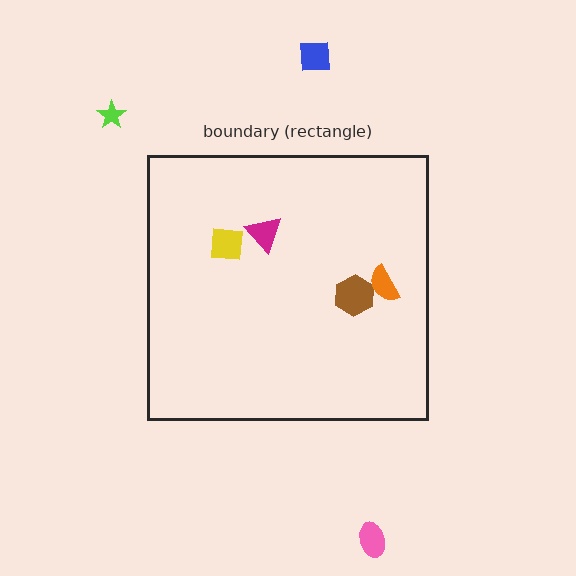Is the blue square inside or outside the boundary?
Outside.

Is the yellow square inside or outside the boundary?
Inside.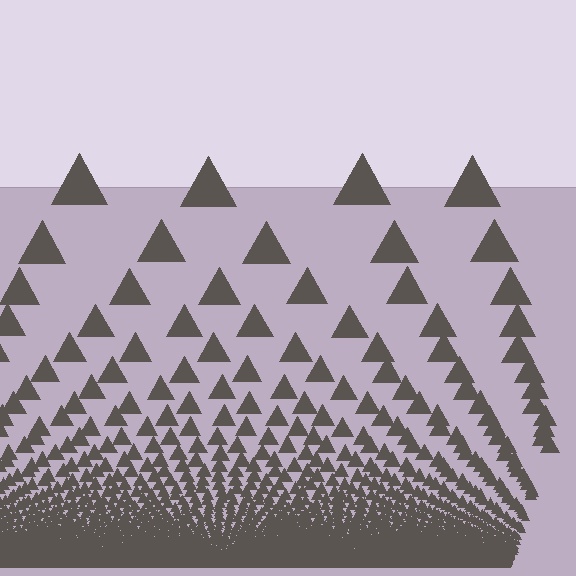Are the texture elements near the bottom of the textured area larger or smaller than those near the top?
Smaller. The gradient is inverted — elements near the bottom are smaller and denser.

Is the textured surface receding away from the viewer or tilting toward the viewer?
The surface appears to tilt toward the viewer. Texture elements get larger and sparser toward the top.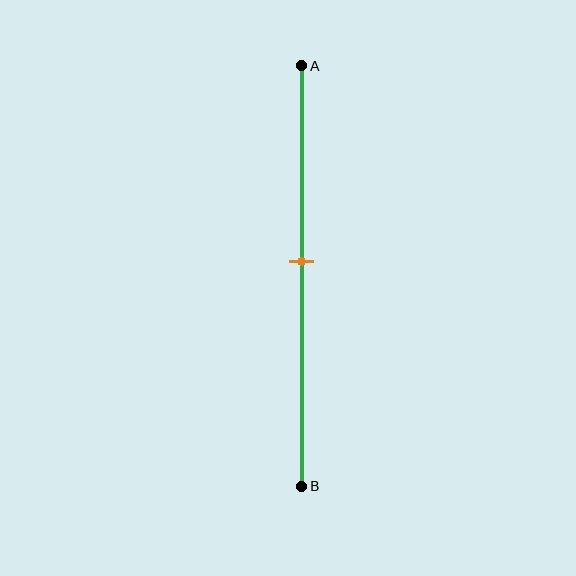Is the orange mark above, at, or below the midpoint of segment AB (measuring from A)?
The orange mark is above the midpoint of segment AB.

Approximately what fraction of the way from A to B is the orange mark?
The orange mark is approximately 45% of the way from A to B.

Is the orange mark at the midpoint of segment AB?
No, the mark is at about 45% from A, not at the 50% midpoint.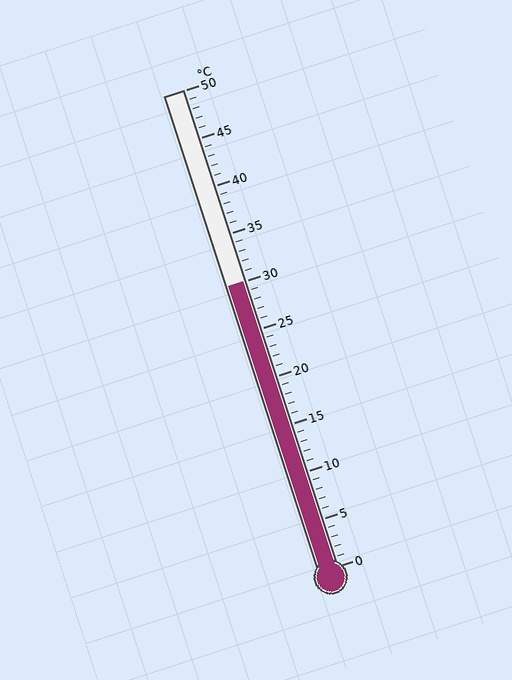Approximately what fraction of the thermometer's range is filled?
The thermometer is filled to approximately 60% of its range.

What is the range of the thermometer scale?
The thermometer scale ranges from 0°C to 50°C.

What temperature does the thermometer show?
The thermometer shows approximately 30°C.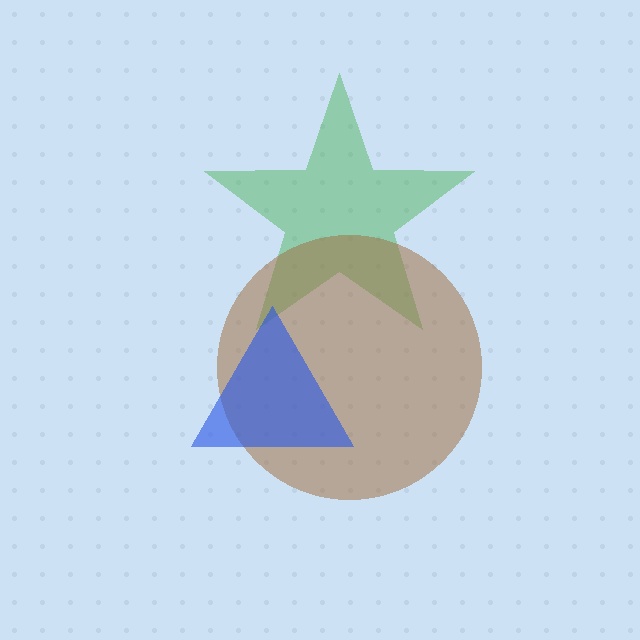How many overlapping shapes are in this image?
There are 3 overlapping shapes in the image.